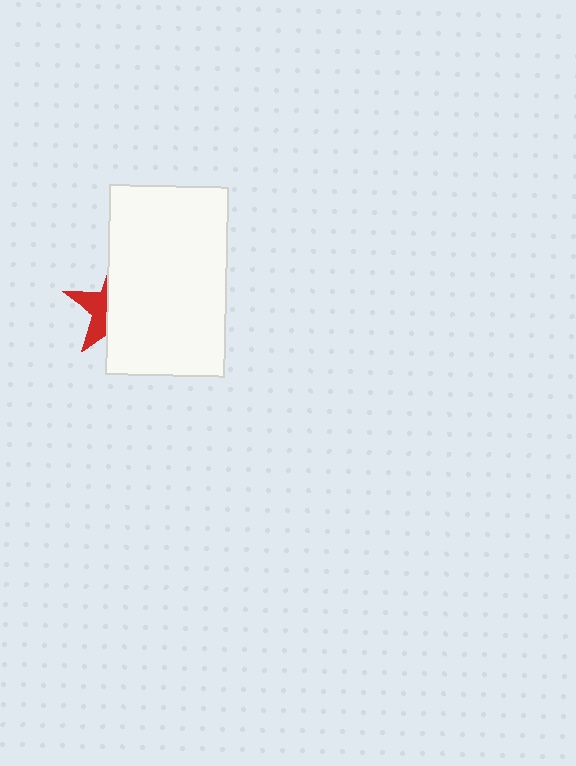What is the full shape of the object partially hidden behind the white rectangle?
The partially hidden object is a red star.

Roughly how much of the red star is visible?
A small part of it is visible (roughly 37%).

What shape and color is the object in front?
The object in front is a white rectangle.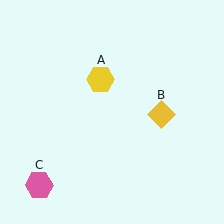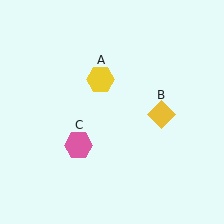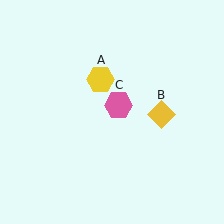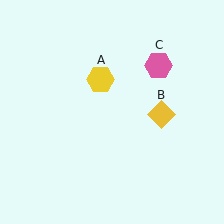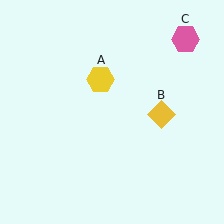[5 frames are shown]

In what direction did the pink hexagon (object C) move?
The pink hexagon (object C) moved up and to the right.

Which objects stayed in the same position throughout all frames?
Yellow hexagon (object A) and yellow diamond (object B) remained stationary.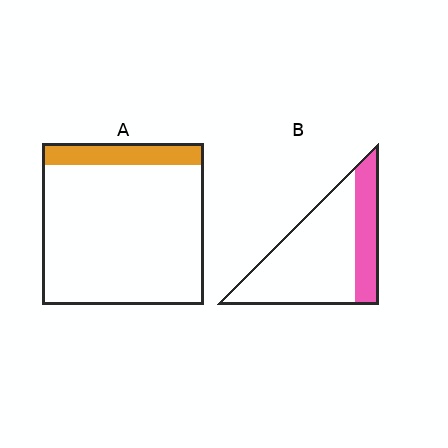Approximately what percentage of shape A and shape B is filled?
A is approximately 15% and B is approximately 25%.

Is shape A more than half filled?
No.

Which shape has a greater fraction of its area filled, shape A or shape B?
Shape B.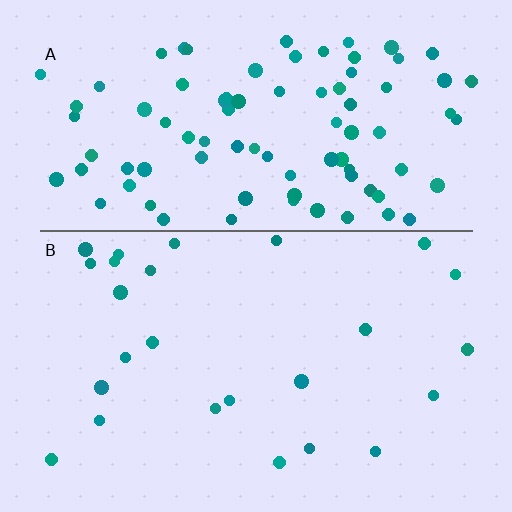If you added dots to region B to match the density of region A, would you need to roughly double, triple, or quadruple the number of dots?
Approximately quadruple.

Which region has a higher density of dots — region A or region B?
A (the top).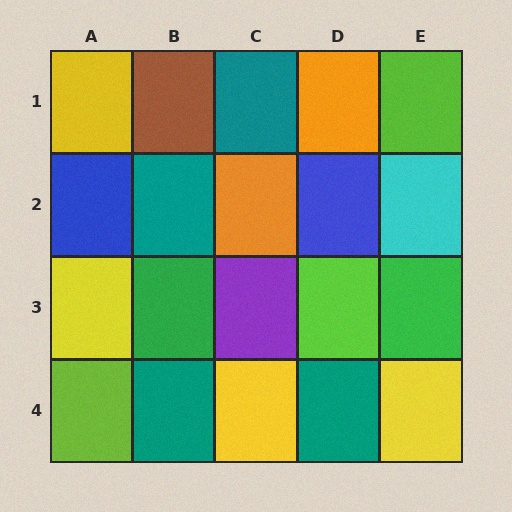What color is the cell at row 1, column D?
Orange.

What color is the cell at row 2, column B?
Teal.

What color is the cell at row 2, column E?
Cyan.